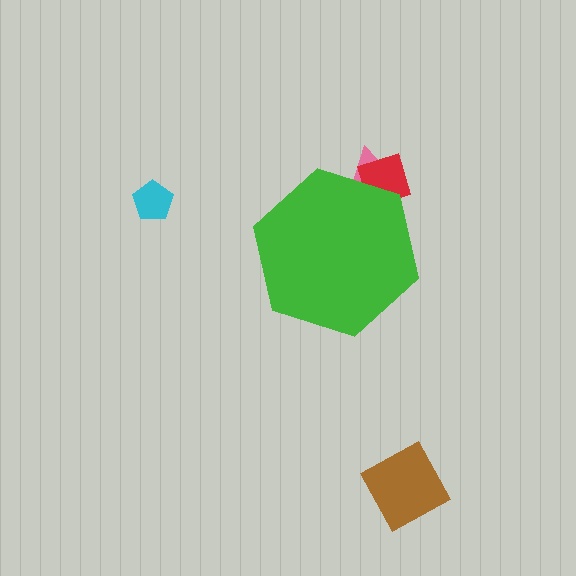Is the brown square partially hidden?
No, the brown square is fully visible.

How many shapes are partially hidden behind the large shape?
2 shapes are partially hidden.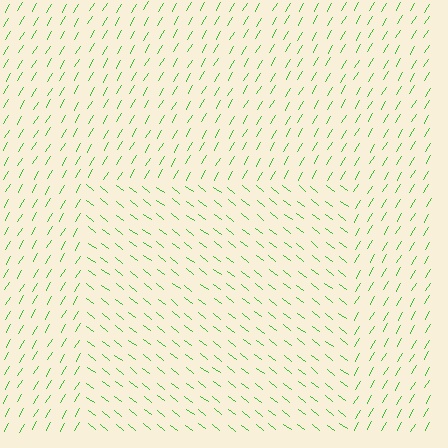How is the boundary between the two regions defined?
The boundary is defined purely by a change in line orientation (approximately 83 degrees difference). All lines are the same color and thickness.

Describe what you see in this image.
The image is filled with small green line segments. A rectangle region in the image has lines oriented differently from the surrounding lines, creating a visible texture boundary.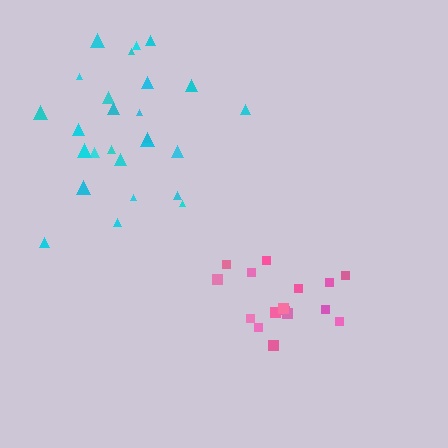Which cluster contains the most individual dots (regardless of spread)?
Cyan (26).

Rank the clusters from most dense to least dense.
pink, cyan.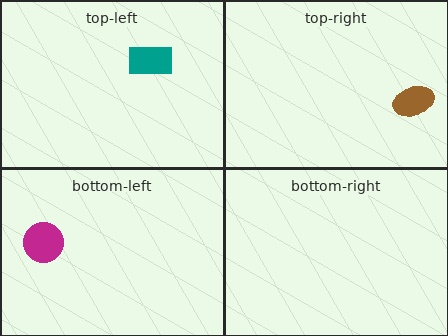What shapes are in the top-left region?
The teal rectangle.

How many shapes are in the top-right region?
1.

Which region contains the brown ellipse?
The top-right region.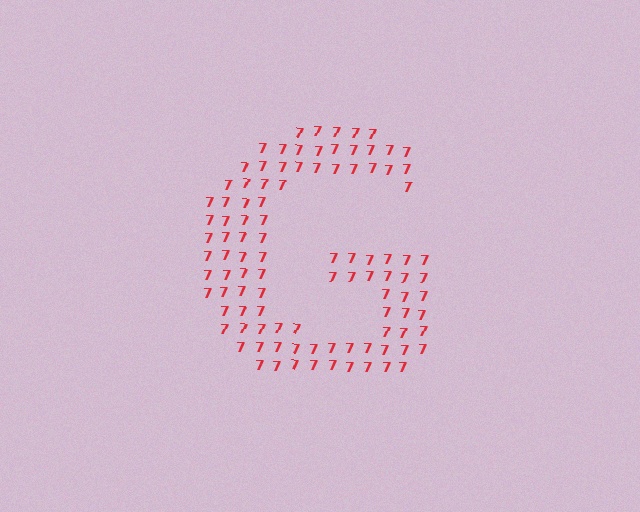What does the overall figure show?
The overall figure shows the letter G.